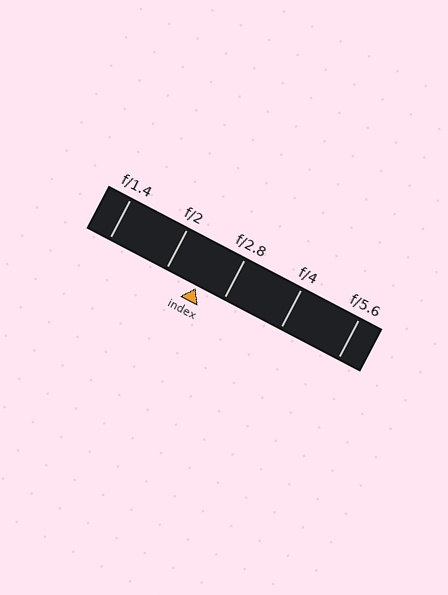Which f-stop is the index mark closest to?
The index mark is closest to f/2.8.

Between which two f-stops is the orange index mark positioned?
The index mark is between f/2 and f/2.8.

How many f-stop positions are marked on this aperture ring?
There are 5 f-stop positions marked.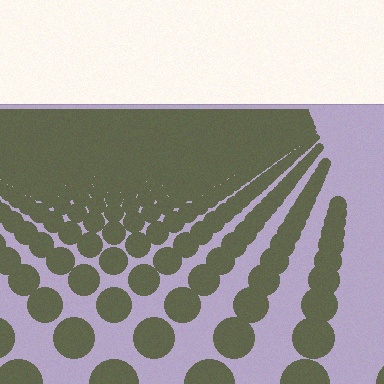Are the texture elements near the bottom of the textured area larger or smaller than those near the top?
Larger. Near the bottom, elements are closer to the viewer and appear at a bigger on-screen size.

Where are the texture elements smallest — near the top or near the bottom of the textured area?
Near the top.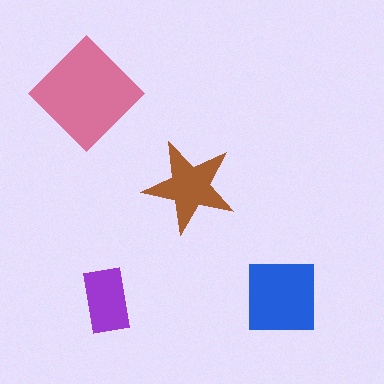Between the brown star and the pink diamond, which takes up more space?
The pink diamond.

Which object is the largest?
The pink diamond.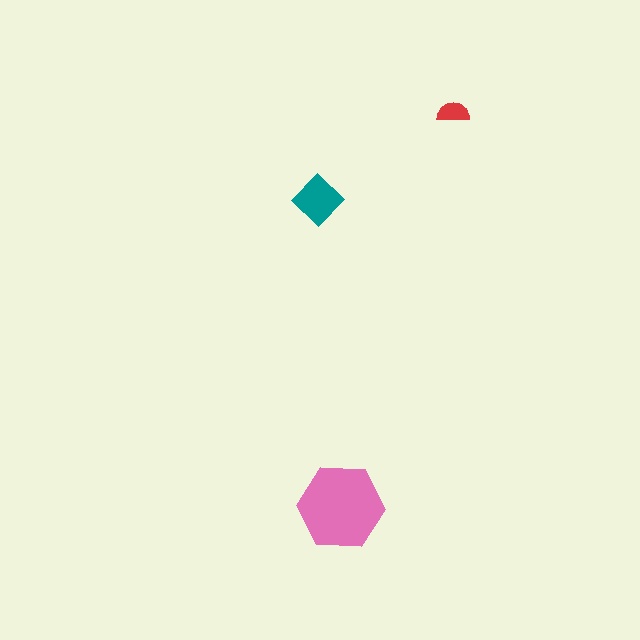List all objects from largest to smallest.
The pink hexagon, the teal diamond, the red semicircle.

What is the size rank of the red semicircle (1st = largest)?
3rd.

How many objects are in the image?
There are 3 objects in the image.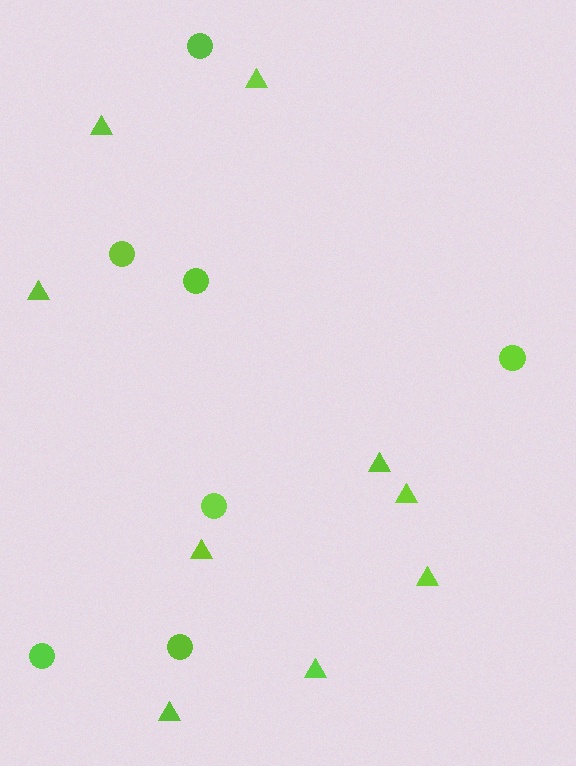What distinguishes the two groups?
There are 2 groups: one group of triangles (9) and one group of circles (7).